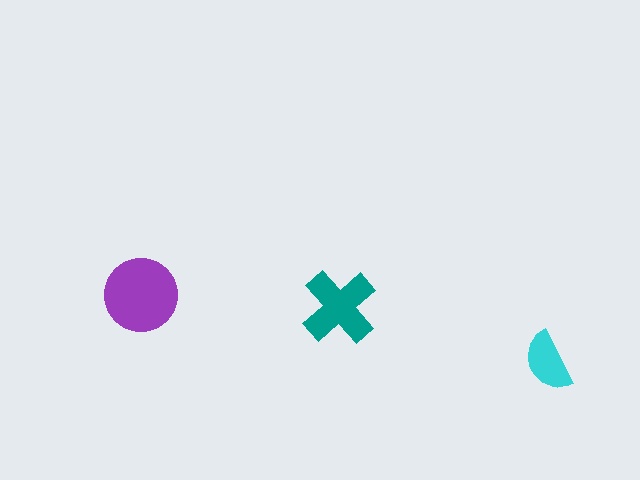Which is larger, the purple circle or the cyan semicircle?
The purple circle.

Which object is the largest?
The purple circle.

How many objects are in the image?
There are 3 objects in the image.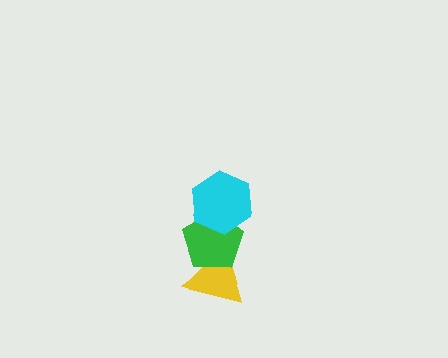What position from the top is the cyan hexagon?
The cyan hexagon is 1st from the top.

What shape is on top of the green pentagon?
The cyan hexagon is on top of the green pentagon.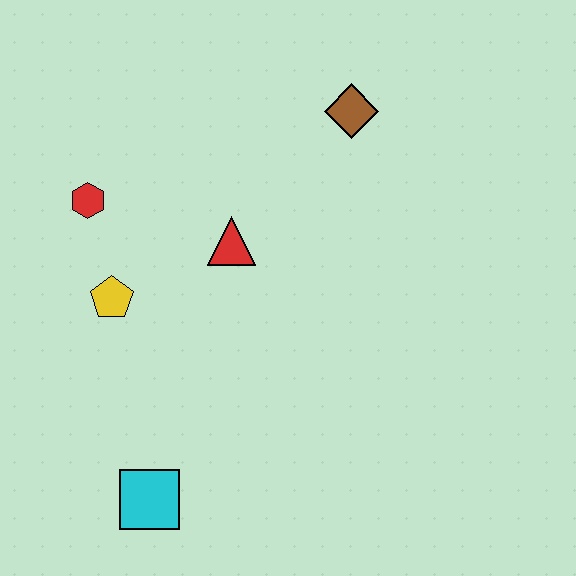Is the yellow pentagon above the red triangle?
No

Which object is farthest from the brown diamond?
The cyan square is farthest from the brown diamond.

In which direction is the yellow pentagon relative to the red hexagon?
The yellow pentagon is below the red hexagon.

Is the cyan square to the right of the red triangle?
No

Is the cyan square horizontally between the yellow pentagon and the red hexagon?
No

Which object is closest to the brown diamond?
The red triangle is closest to the brown diamond.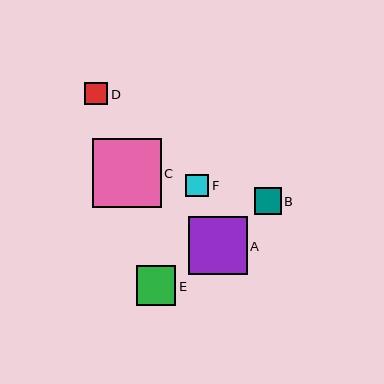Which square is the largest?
Square C is the largest with a size of approximately 69 pixels.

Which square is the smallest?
Square F is the smallest with a size of approximately 23 pixels.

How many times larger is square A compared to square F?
Square A is approximately 2.6 times the size of square F.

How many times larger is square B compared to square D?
Square B is approximately 1.2 times the size of square D.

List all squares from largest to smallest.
From largest to smallest: C, A, E, B, D, F.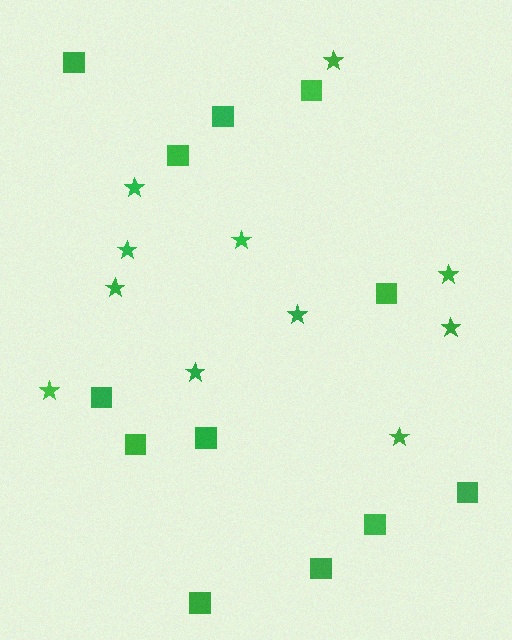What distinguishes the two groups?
There are 2 groups: one group of squares (12) and one group of stars (11).